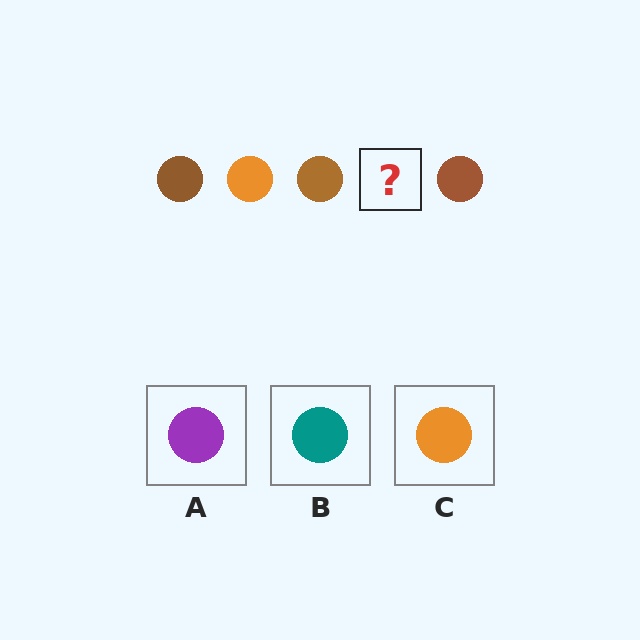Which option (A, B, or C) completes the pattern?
C.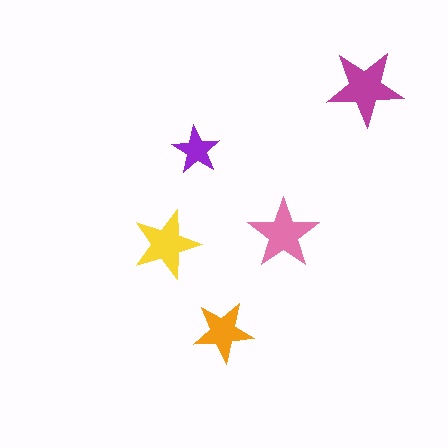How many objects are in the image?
There are 5 objects in the image.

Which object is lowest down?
The orange star is bottommost.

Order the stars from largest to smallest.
the magenta one, the pink one, the yellow one, the orange one, the purple one.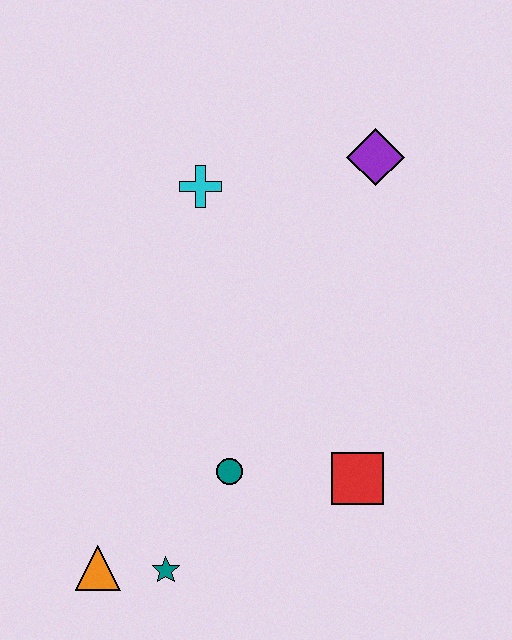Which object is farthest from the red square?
The cyan cross is farthest from the red square.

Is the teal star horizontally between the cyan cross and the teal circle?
No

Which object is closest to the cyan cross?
The purple diamond is closest to the cyan cross.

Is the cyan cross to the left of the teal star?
No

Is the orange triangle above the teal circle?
No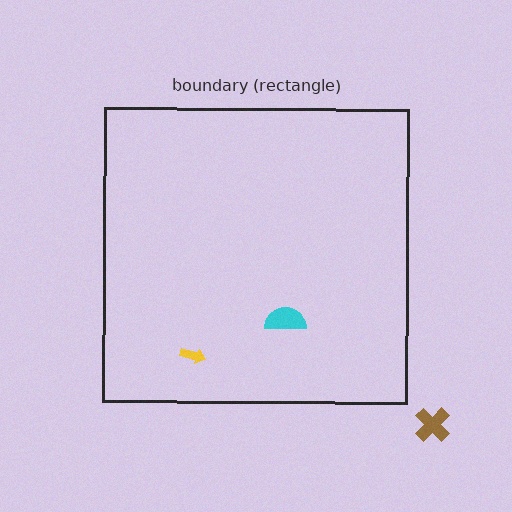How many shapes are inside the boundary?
2 inside, 1 outside.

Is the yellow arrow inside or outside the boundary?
Inside.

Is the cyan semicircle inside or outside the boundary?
Inside.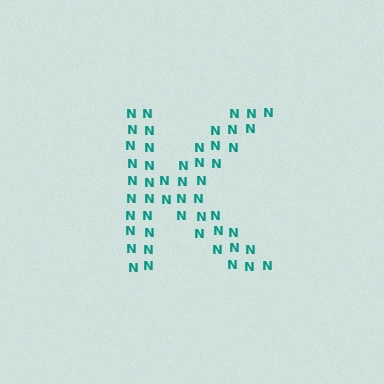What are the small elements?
The small elements are letter N's.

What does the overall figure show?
The overall figure shows the letter K.